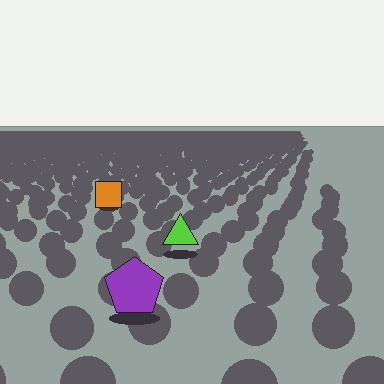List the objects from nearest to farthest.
From nearest to farthest: the purple pentagon, the lime triangle, the orange square.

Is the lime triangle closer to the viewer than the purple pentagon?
No. The purple pentagon is closer — you can tell from the texture gradient: the ground texture is coarser near it.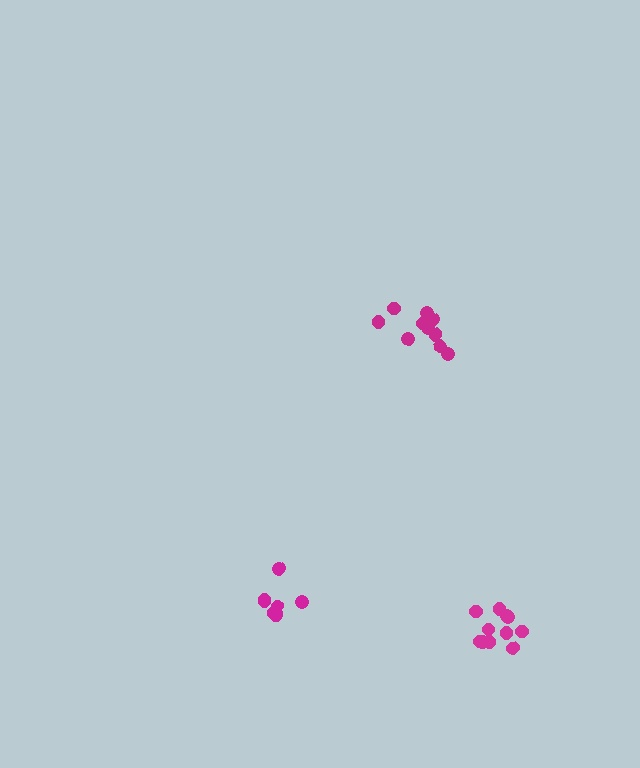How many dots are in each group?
Group 1: 10 dots, Group 2: 11 dots, Group 3: 8 dots (29 total).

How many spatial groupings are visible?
There are 3 spatial groupings.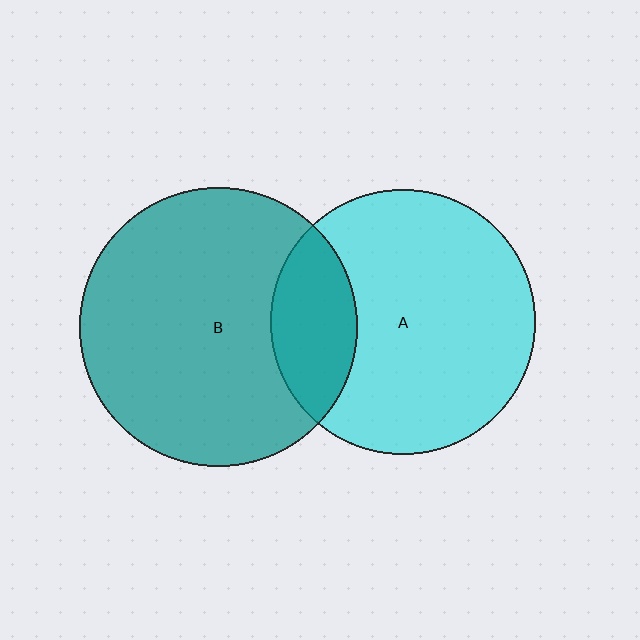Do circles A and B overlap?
Yes.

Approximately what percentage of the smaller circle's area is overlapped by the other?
Approximately 20%.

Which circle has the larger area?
Circle B (teal).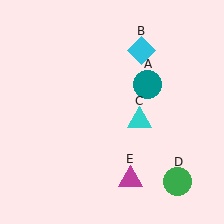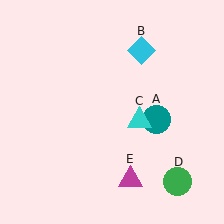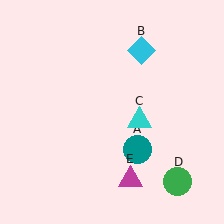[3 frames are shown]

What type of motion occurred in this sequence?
The teal circle (object A) rotated clockwise around the center of the scene.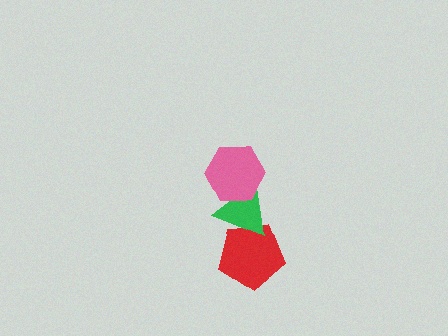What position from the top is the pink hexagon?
The pink hexagon is 1st from the top.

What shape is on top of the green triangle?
The pink hexagon is on top of the green triangle.